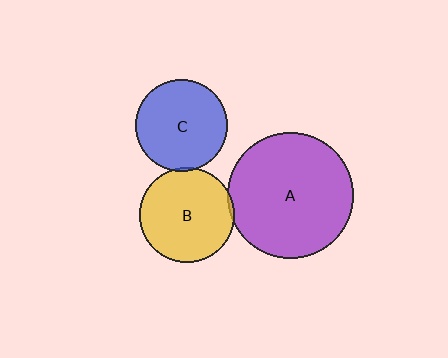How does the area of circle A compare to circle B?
Approximately 1.8 times.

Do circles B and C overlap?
Yes.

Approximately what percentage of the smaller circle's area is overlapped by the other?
Approximately 5%.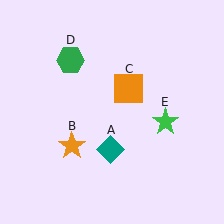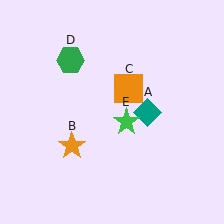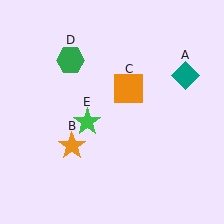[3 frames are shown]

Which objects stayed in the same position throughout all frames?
Orange star (object B) and orange square (object C) and green hexagon (object D) remained stationary.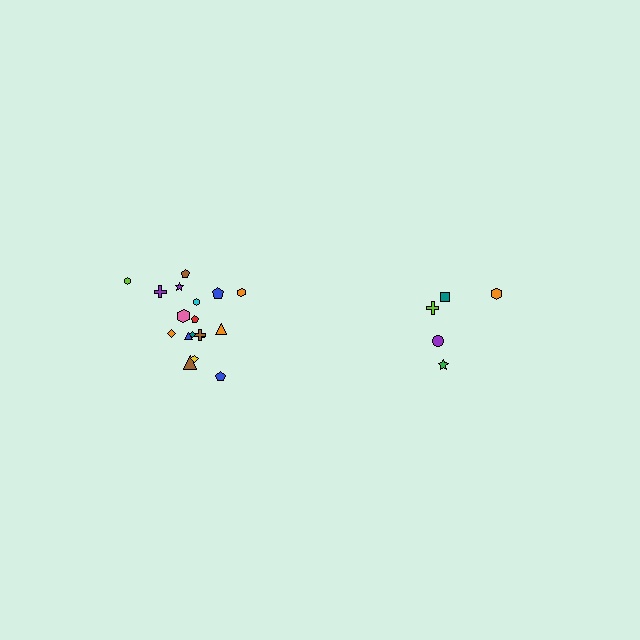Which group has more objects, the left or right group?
The left group.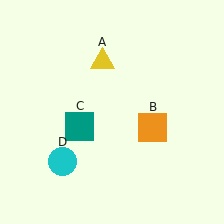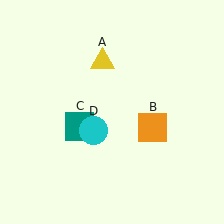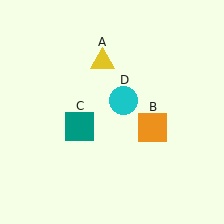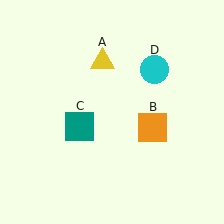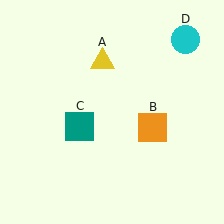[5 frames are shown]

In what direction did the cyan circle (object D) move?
The cyan circle (object D) moved up and to the right.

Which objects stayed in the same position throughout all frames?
Yellow triangle (object A) and orange square (object B) and teal square (object C) remained stationary.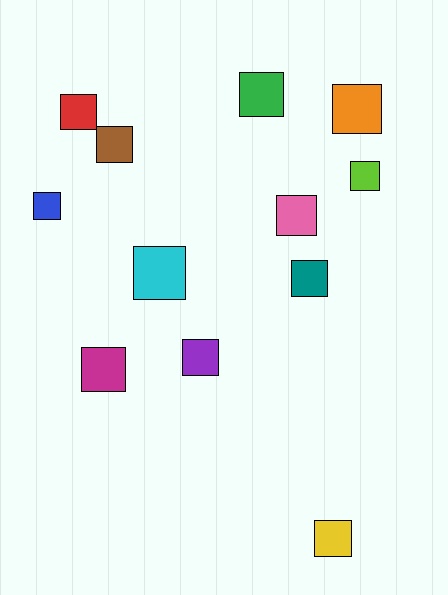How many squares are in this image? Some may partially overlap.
There are 12 squares.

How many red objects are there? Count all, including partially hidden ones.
There is 1 red object.